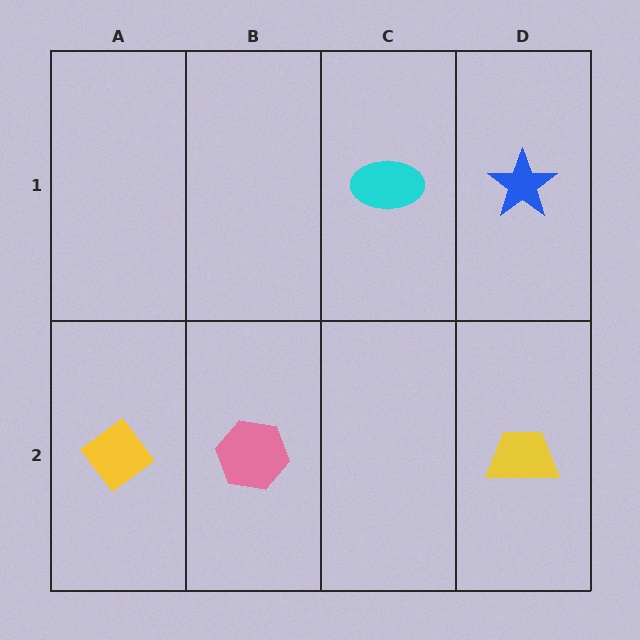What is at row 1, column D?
A blue star.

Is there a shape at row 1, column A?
No, that cell is empty.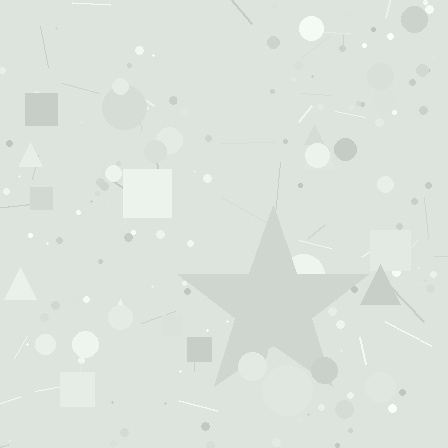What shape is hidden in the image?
A star is hidden in the image.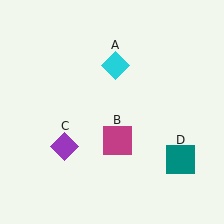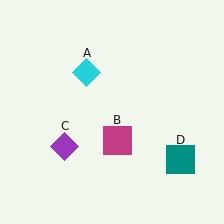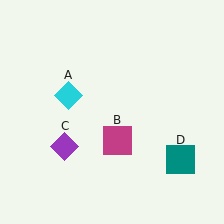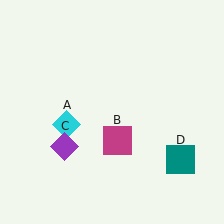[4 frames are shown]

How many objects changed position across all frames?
1 object changed position: cyan diamond (object A).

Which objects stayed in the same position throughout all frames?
Magenta square (object B) and purple diamond (object C) and teal square (object D) remained stationary.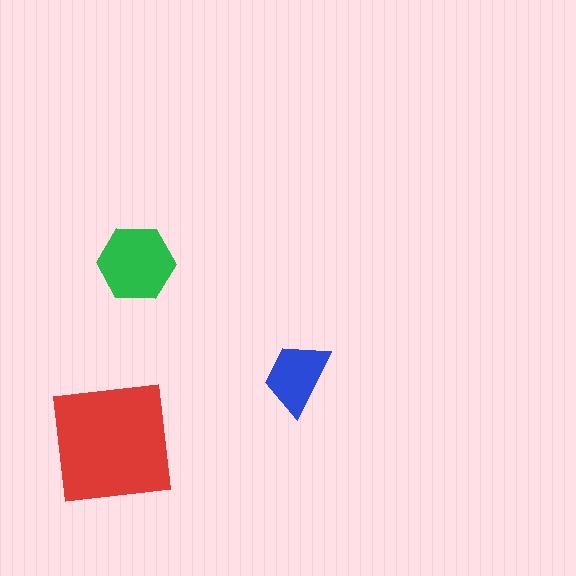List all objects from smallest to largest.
The blue trapezoid, the green hexagon, the red square.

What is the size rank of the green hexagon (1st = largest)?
2nd.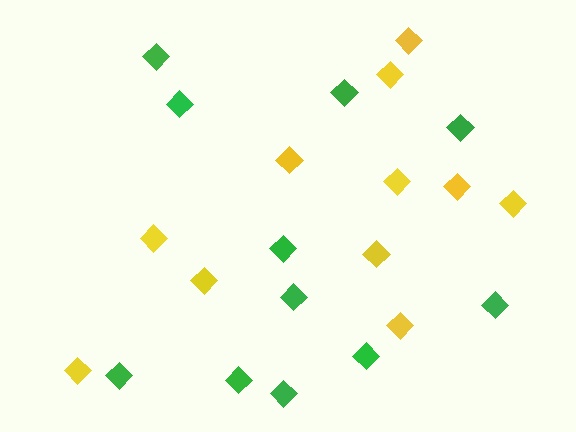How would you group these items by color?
There are 2 groups: one group of yellow diamonds (11) and one group of green diamonds (11).